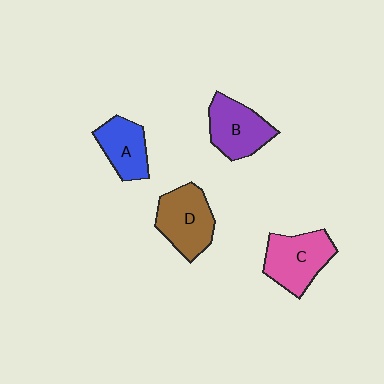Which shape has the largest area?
Shape C (pink).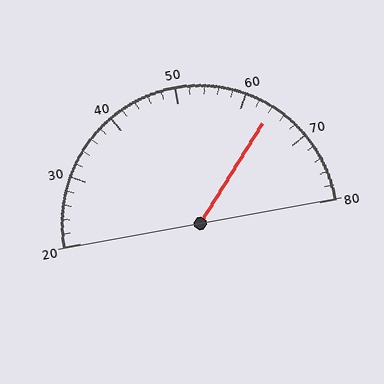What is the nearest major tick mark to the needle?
The nearest major tick mark is 60.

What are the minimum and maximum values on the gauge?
The gauge ranges from 20 to 80.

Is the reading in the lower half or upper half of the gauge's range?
The reading is in the upper half of the range (20 to 80).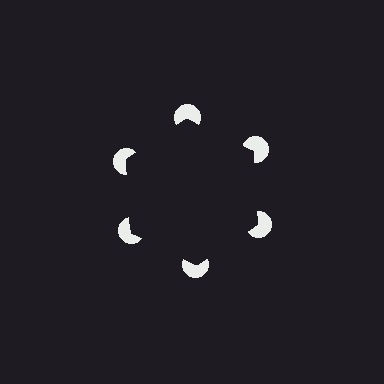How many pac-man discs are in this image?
There are 6 — one at each vertex of the illusory hexagon.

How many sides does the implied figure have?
6 sides.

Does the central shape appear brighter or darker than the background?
It typically appears slightly darker than the background, even though no actual brightness change is drawn.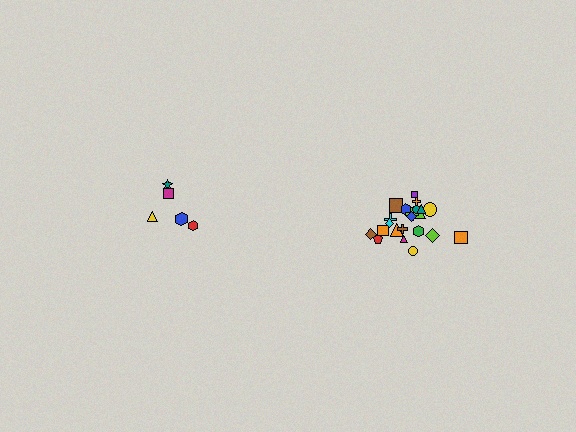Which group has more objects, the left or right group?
The right group.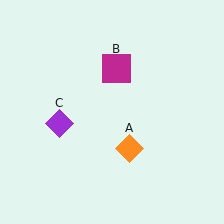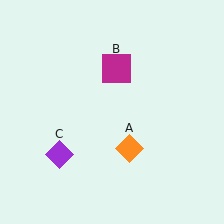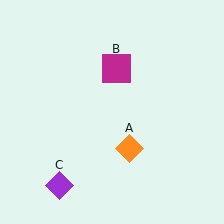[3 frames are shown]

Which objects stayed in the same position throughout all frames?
Orange diamond (object A) and magenta square (object B) remained stationary.